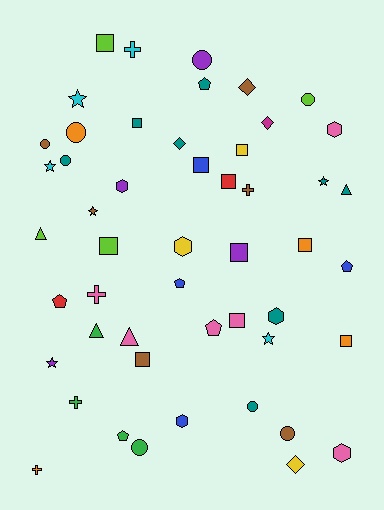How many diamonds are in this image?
There are 4 diamonds.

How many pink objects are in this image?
There are 6 pink objects.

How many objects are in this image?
There are 50 objects.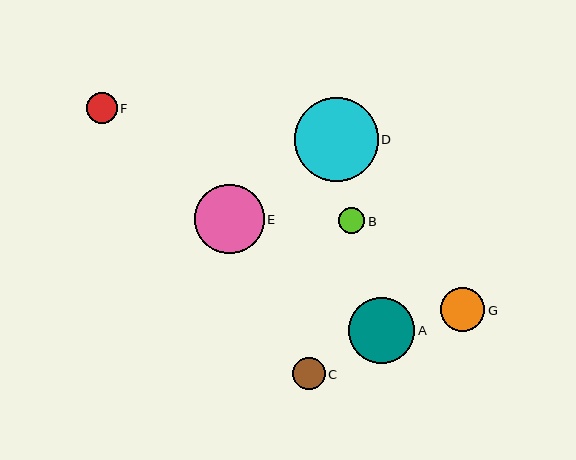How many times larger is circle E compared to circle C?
Circle E is approximately 2.1 times the size of circle C.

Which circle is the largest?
Circle D is the largest with a size of approximately 84 pixels.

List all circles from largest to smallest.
From largest to smallest: D, E, A, G, C, F, B.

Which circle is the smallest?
Circle B is the smallest with a size of approximately 26 pixels.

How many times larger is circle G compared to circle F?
Circle G is approximately 1.4 times the size of circle F.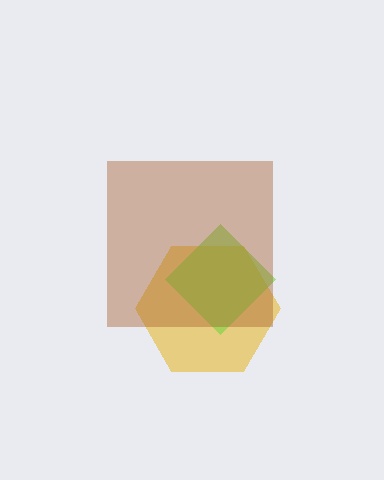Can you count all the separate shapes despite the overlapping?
Yes, there are 3 separate shapes.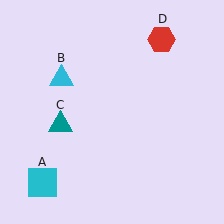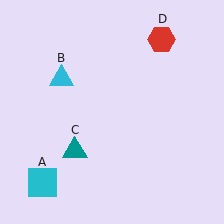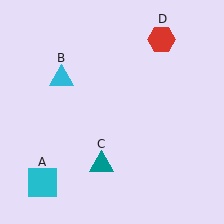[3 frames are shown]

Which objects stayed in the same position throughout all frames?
Cyan square (object A) and cyan triangle (object B) and red hexagon (object D) remained stationary.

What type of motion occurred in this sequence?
The teal triangle (object C) rotated counterclockwise around the center of the scene.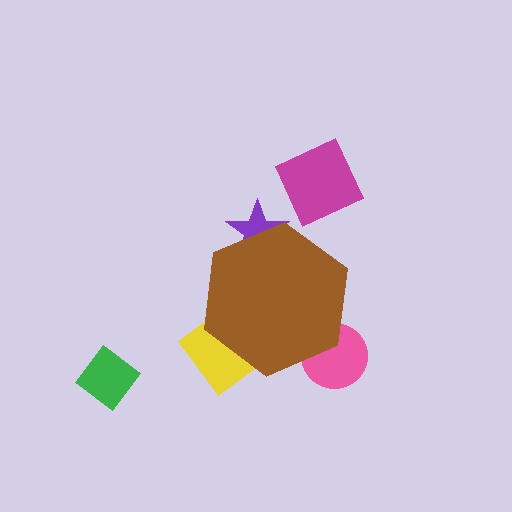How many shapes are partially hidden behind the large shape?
3 shapes are partially hidden.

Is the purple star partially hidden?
Yes, the purple star is partially hidden behind the brown hexagon.